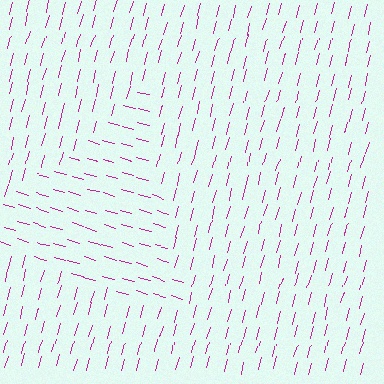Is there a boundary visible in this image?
Yes, there is a texture boundary formed by a change in line orientation.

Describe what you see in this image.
The image is filled with small magenta line segments. A triangle region in the image has lines oriented differently from the surrounding lines, creating a visible texture boundary.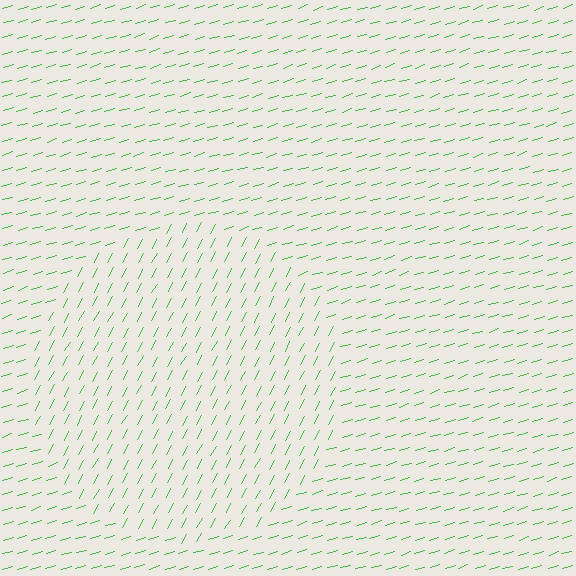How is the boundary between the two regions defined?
The boundary is defined purely by a change in line orientation (approximately 45 degrees difference). All lines are the same color and thickness.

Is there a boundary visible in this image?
Yes, there is a texture boundary formed by a change in line orientation.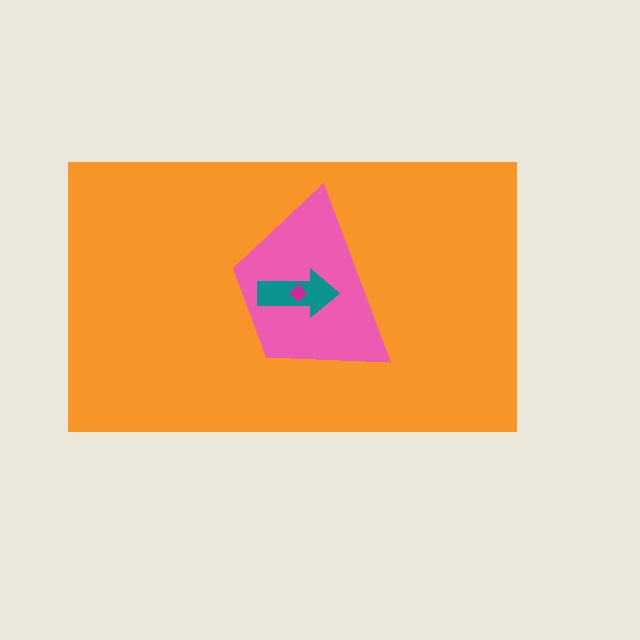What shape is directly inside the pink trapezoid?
The teal arrow.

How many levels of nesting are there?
4.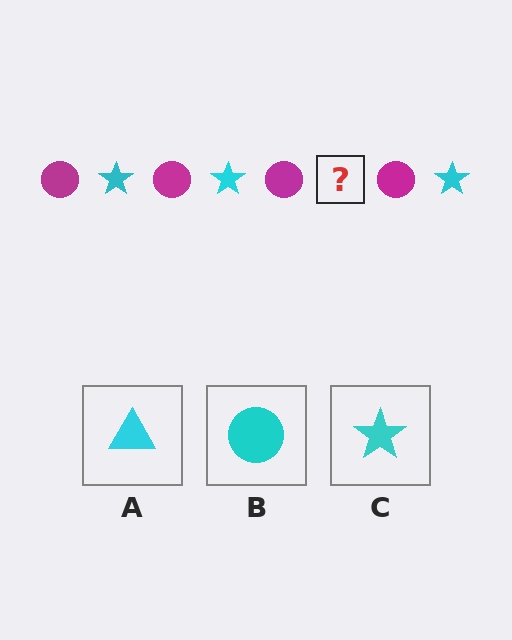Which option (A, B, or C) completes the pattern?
C.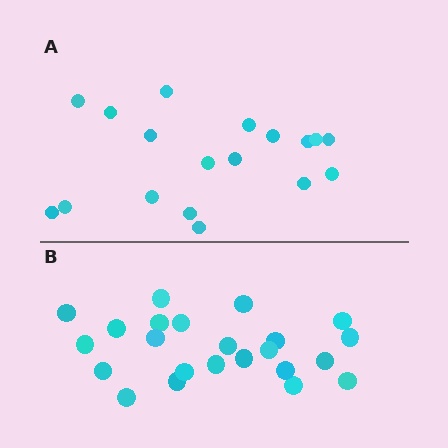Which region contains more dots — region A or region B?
Region B (the bottom region) has more dots.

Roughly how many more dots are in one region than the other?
Region B has about 5 more dots than region A.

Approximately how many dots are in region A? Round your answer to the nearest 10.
About 20 dots. (The exact count is 18, which rounds to 20.)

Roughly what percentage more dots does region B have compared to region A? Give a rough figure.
About 30% more.